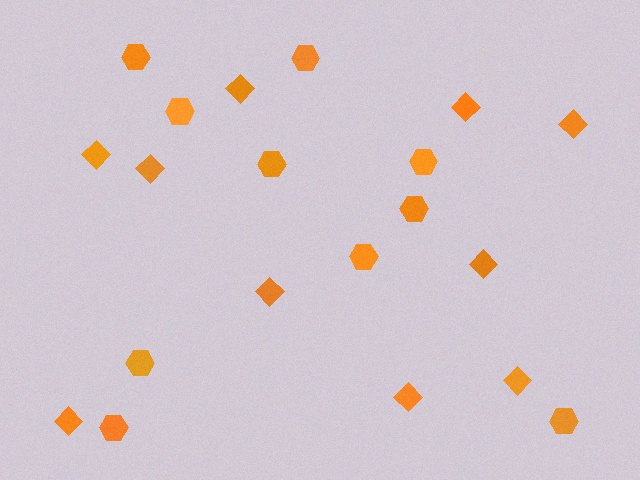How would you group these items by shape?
There are 2 groups: one group of hexagons (10) and one group of diamonds (10).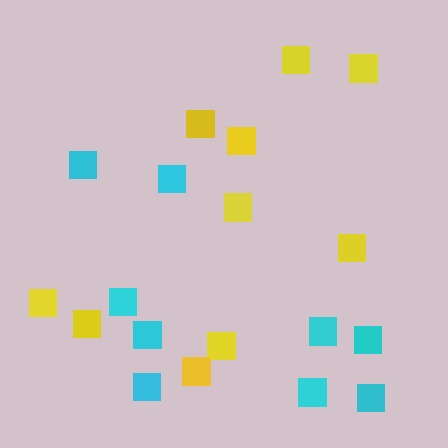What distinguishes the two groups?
There are 2 groups: one group of yellow squares (10) and one group of cyan squares (9).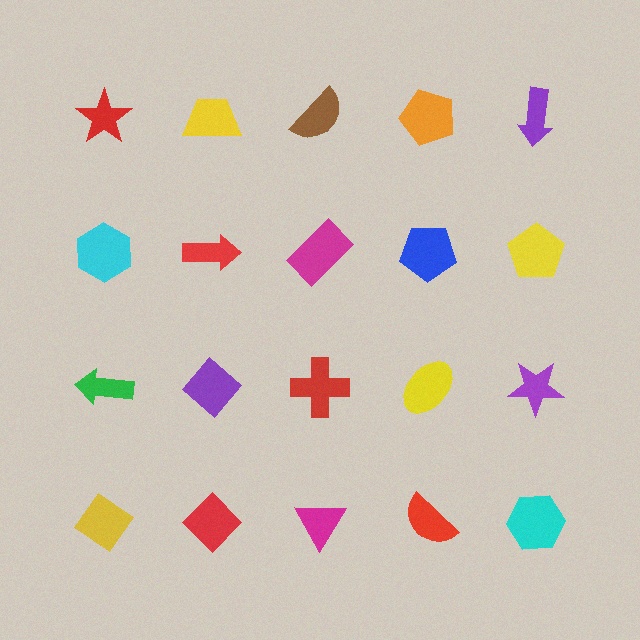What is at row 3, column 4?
A yellow ellipse.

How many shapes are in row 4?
5 shapes.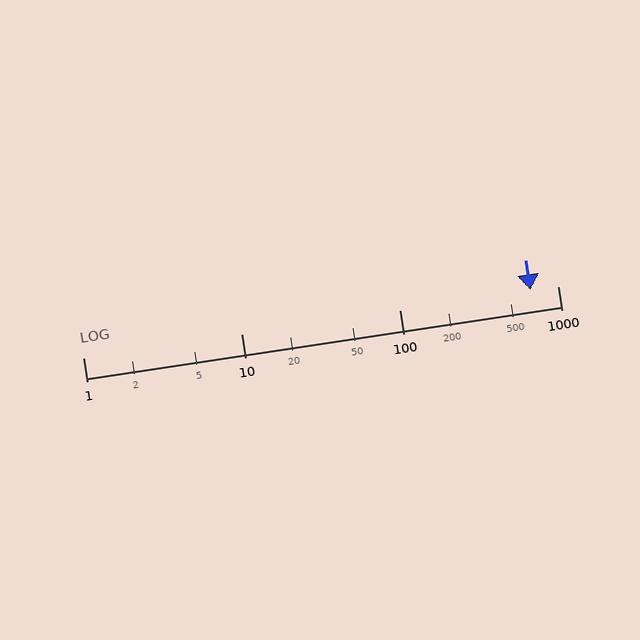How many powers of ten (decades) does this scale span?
The scale spans 3 decades, from 1 to 1000.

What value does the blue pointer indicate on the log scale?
The pointer indicates approximately 670.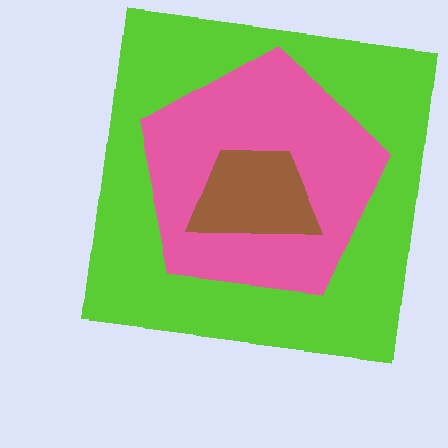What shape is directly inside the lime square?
The pink pentagon.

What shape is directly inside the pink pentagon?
The brown trapezoid.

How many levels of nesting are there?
3.